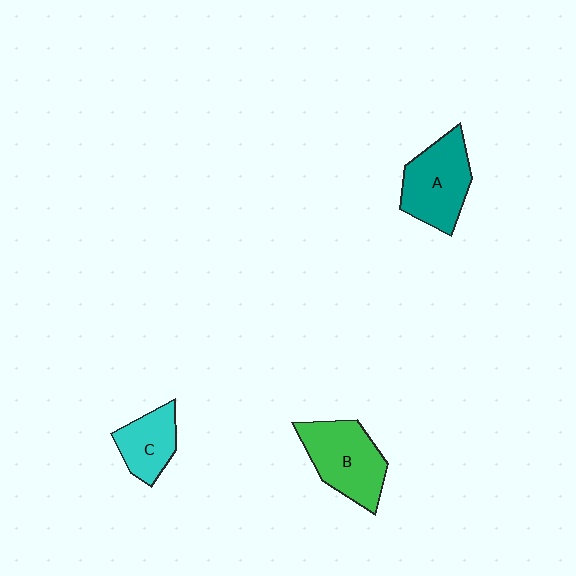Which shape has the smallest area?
Shape C (cyan).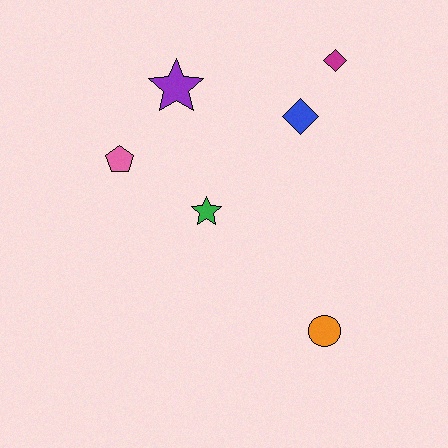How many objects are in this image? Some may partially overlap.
There are 6 objects.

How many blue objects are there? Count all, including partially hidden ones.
There is 1 blue object.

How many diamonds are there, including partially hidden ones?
There are 2 diamonds.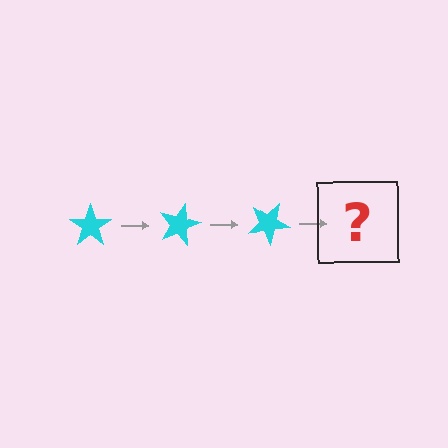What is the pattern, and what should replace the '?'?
The pattern is that the star rotates 15 degrees each step. The '?' should be a cyan star rotated 45 degrees.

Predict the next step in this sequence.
The next step is a cyan star rotated 45 degrees.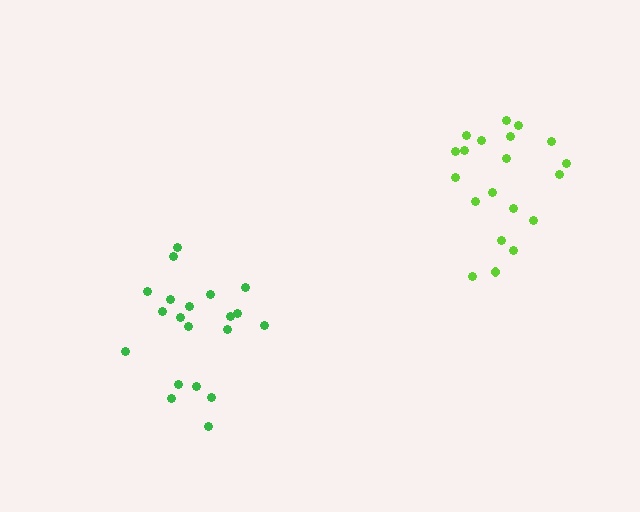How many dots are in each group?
Group 1: 20 dots, Group 2: 20 dots (40 total).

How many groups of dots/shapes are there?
There are 2 groups.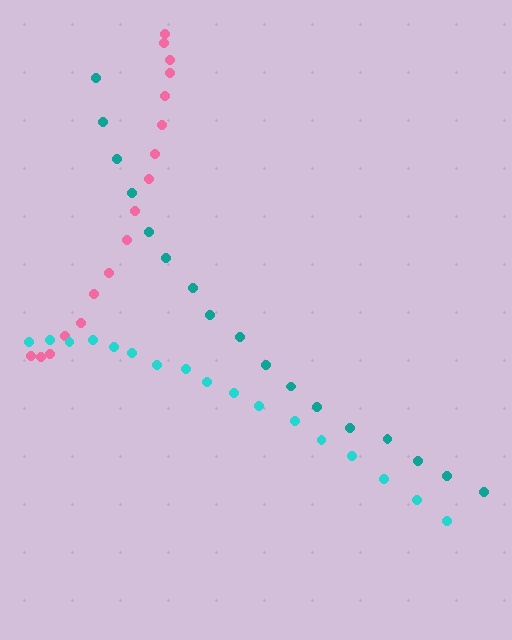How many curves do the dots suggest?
There are 3 distinct paths.